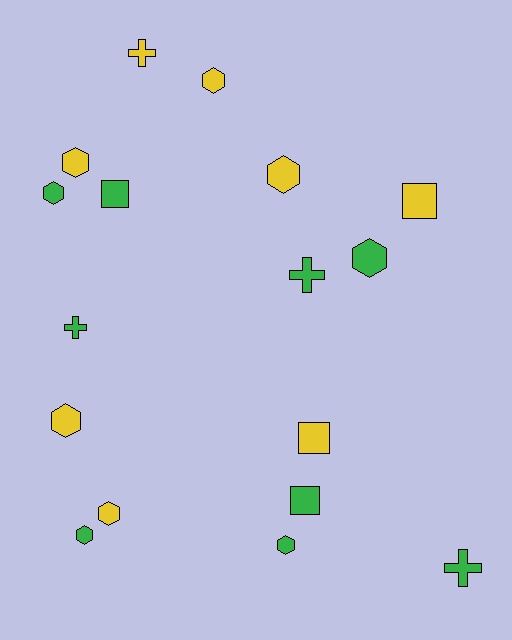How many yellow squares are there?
There are 2 yellow squares.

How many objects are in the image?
There are 17 objects.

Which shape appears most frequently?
Hexagon, with 9 objects.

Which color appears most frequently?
Green, with 9 objects.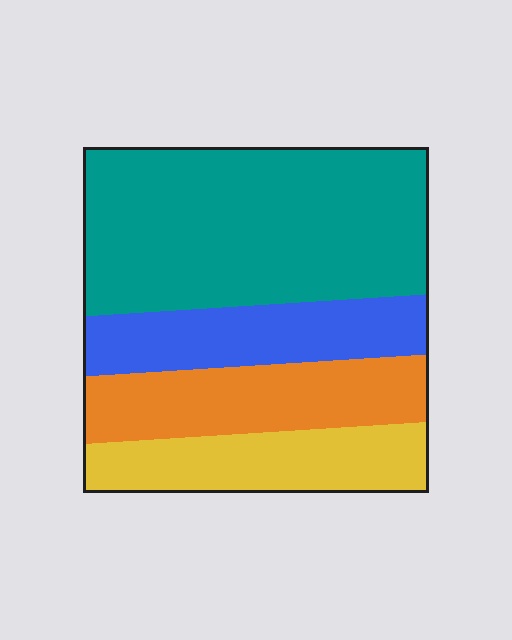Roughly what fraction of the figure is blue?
Blue takes up about one sixth (1/6) of the figure.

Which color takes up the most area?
Teal, at roughly 45%.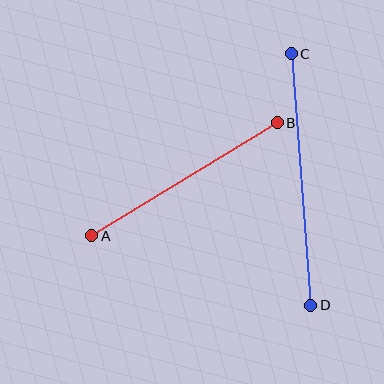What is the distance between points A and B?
The distance is approximately 217 pixels.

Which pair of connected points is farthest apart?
Points C and D are farthest apart.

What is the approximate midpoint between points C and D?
The midpoint is at approximately (301, 180) pixels.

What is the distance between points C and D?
The distance is approximately 252 pixels.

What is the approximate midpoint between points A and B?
The midpoint is at approximately (185, 179) pixels.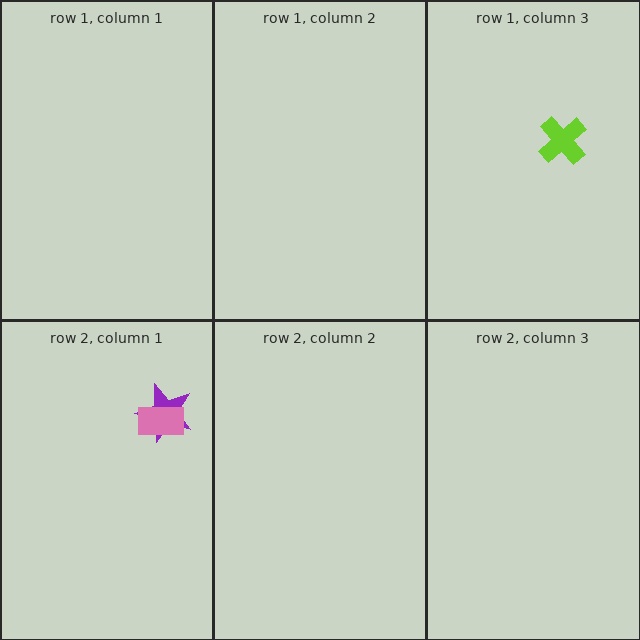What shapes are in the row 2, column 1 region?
The purple star, the pink rectangle.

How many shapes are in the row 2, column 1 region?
2.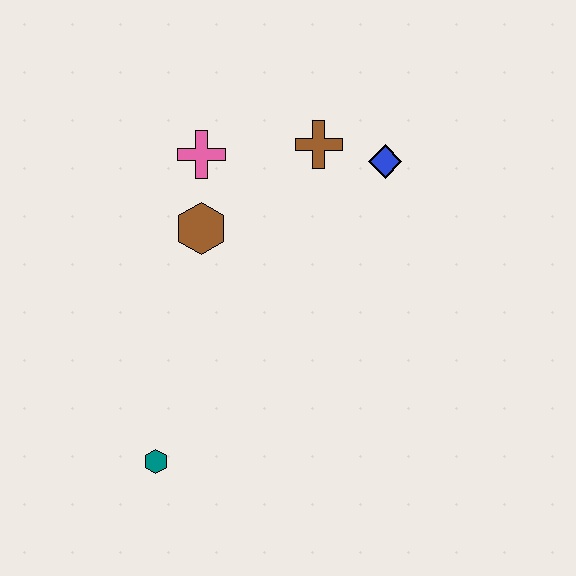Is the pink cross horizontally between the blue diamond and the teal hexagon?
Yes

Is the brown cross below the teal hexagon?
No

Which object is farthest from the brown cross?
The teal hexagon is farthest from the brown cross.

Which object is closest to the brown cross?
The blue diamond is closest to the brown cross.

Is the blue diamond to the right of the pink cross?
Yes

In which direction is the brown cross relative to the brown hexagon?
The brown cross is to the right of the brown hexagon.